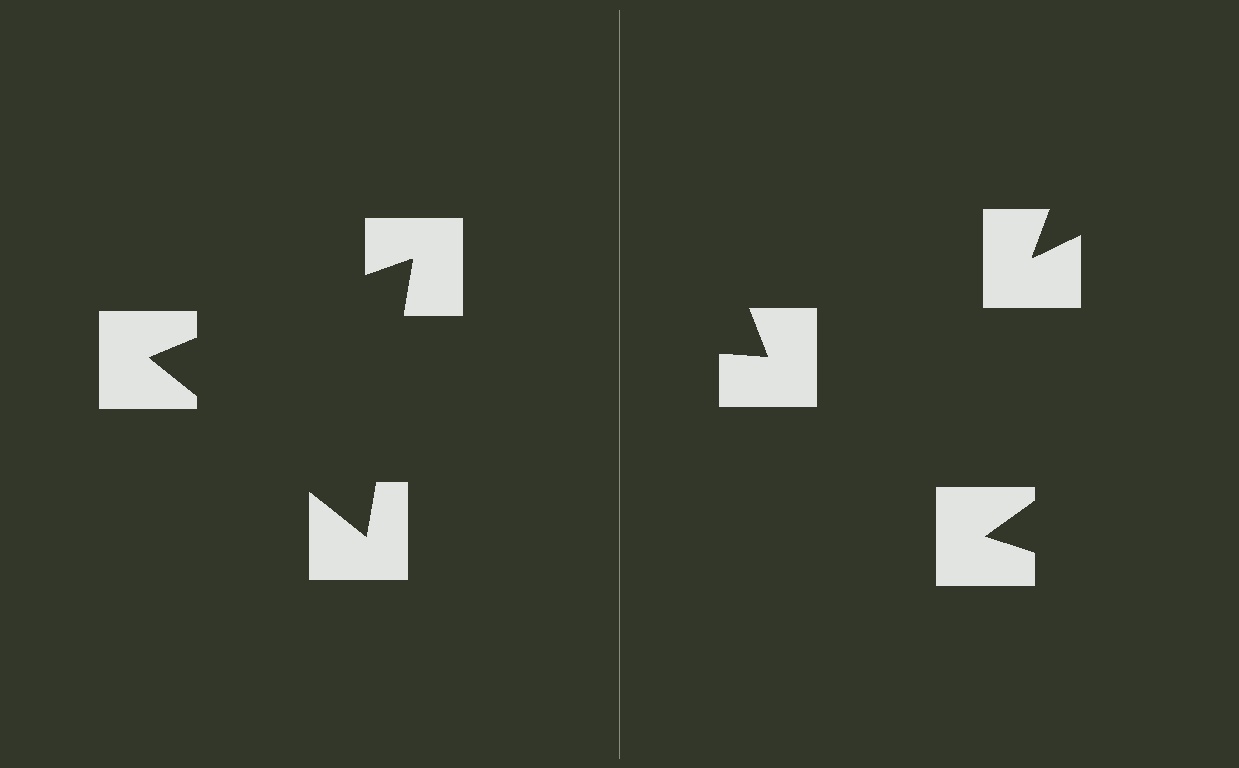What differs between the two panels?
The notched squares are positioned identically on both sides; only the wedge orientations differ. On the left they align to a triangle; on the right they are misaligned.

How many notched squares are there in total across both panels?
6 — 3 on each side.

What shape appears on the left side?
An illusory triangle.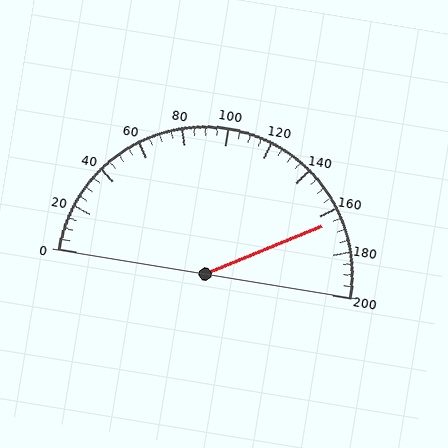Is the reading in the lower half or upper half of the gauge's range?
The reading is in the upper half of the range (0 to 200).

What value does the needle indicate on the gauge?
The needle indicates approximately 165.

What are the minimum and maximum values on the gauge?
The gauge ranges from 0 to 200.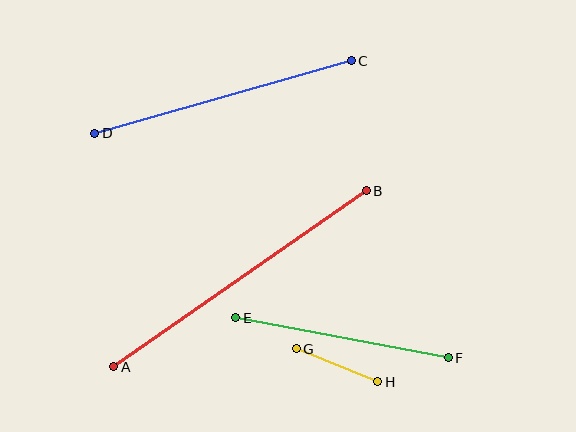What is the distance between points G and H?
The distance is approximately 88 pixels.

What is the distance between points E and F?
The distance is approximately 216 pixels.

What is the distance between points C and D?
The distance is approximately 267 pixels.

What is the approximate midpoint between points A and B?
The midpoint is at approximately (240, 279) pixels.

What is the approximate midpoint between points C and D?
The midpoint is at approximately (223, 97) pixels.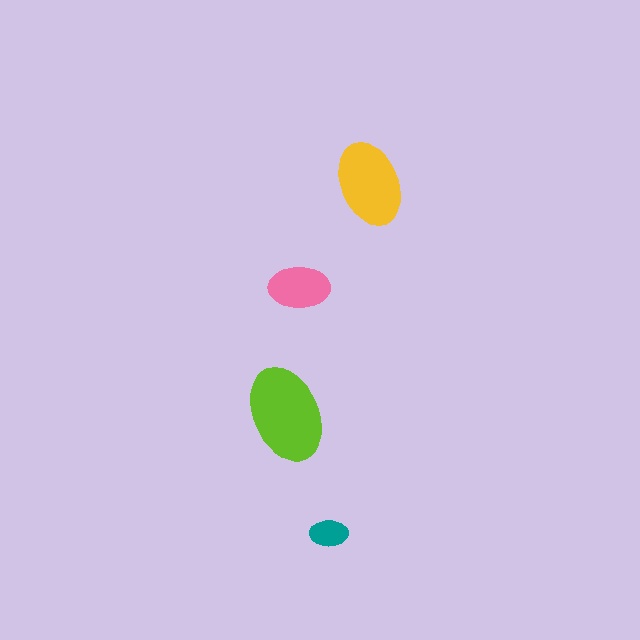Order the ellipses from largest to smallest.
the lime one, the yellow one, the pink one, the teal one.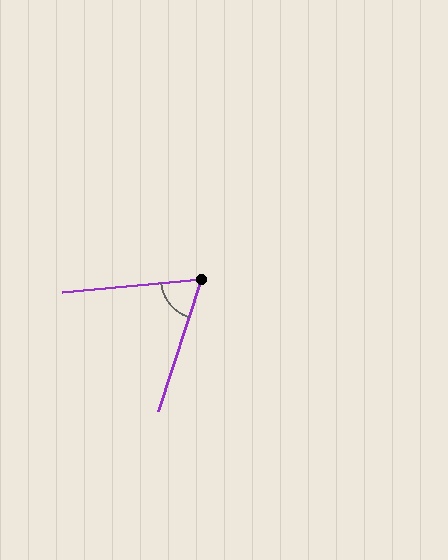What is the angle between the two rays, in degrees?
Approximately 67 degrees.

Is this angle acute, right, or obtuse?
It is acute.